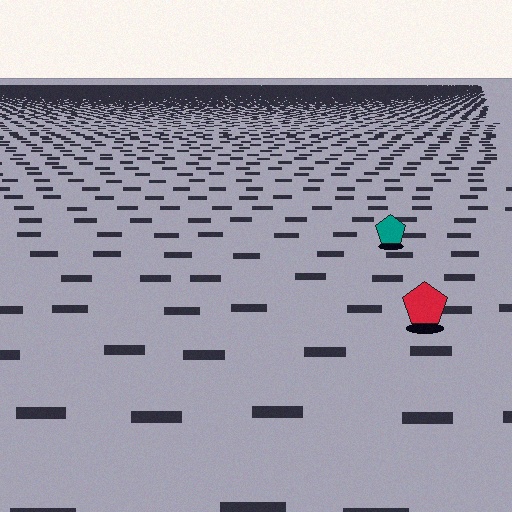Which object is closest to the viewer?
The red pentagon is closest. The texture marks near it are larger and more spread out.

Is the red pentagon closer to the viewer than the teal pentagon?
Yes. The red pentagon is closer — you can tell from the texture gradient: the ground texture is coarser near it.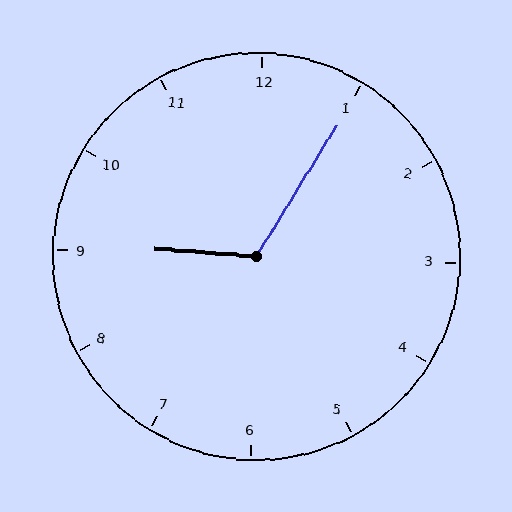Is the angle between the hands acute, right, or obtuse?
It is obtuse.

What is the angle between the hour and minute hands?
Approximately 118 degrees.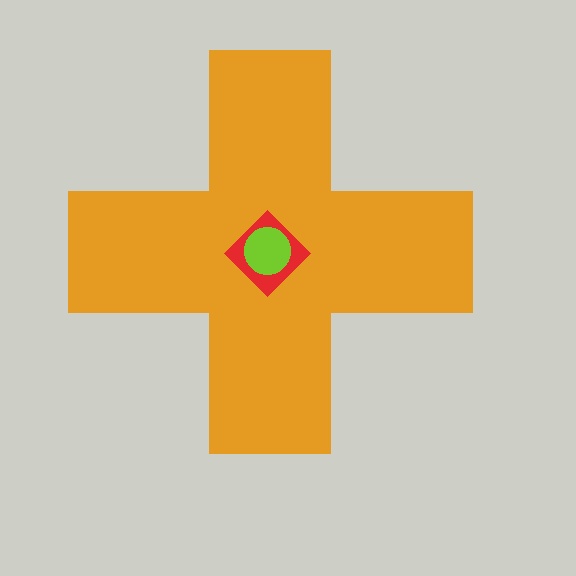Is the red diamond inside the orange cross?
Yes.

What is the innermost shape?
The lime circle.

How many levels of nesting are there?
3.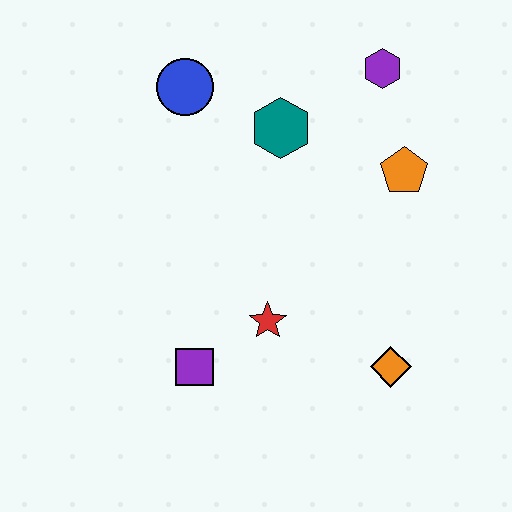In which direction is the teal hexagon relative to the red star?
The teal hexagon is above the red star.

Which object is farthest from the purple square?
The purple hexagon is farthest from the purple square.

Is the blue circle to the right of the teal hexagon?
No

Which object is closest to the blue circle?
The teal hexagon is closest to the blue circle.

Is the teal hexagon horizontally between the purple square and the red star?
No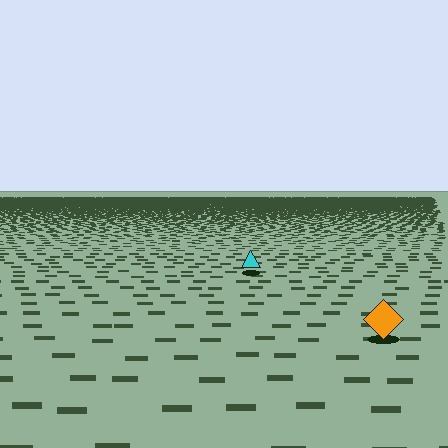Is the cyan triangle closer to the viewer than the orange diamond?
No. The orange diamond is closer — you can tell from the texture gradient: the ground texture is coarser near it.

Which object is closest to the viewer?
The orange diamond is closest. The texture marks near it are larger and more spread out.